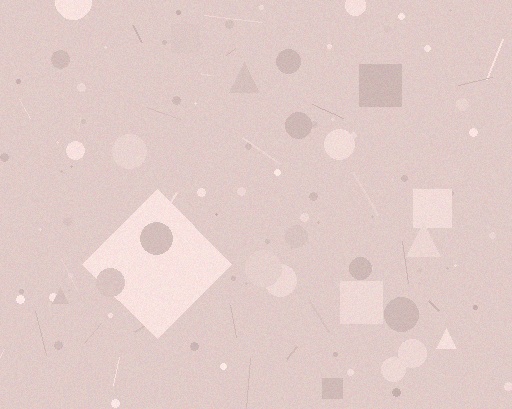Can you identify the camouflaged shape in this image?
The camouflaged shape is a diamond.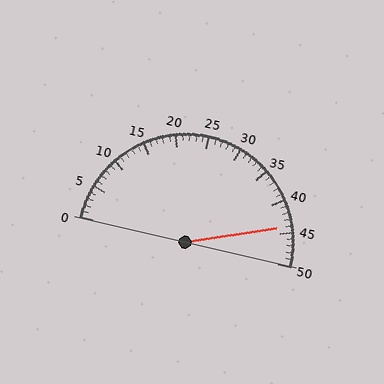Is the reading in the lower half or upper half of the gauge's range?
The reading is in the upper half of the range (0 to 50).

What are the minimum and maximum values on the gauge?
The gauge ranges from 0 to 50.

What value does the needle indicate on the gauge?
The needle indicates approximately 44.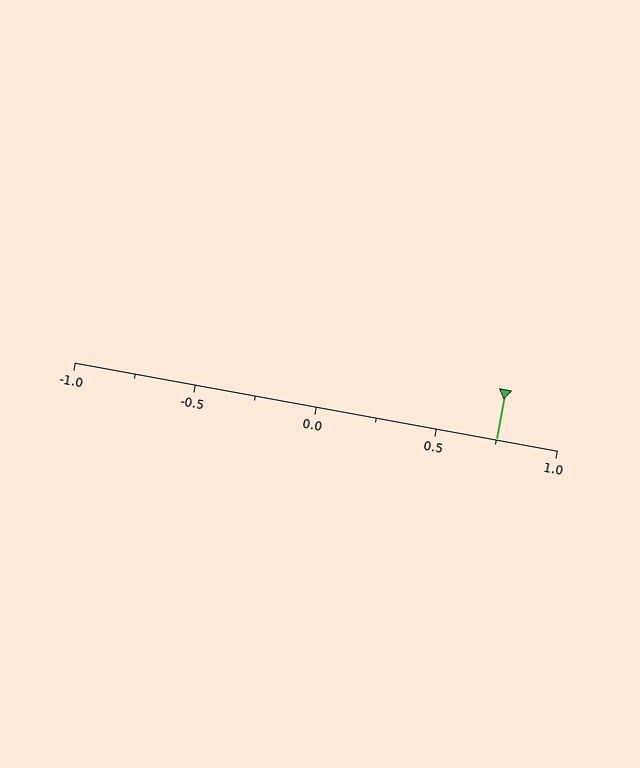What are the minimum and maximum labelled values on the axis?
The axis runs from -1.0 to 1.0.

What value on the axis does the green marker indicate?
The marker indicates approximately 0.75.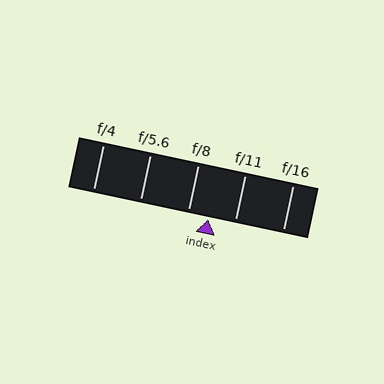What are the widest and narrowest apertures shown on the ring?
The widest aperture shown is f/4 and the narrowest is f/16.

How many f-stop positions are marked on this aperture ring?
There are 5 f-stop positions marked.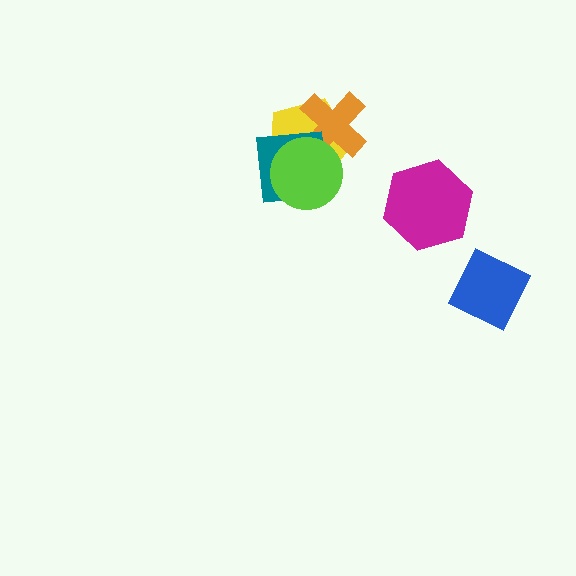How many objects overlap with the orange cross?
3 objects overlap with the orange cross.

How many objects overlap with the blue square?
0 objects overlap with the blue square.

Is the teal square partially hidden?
Yes, it is partially covered by another shape.